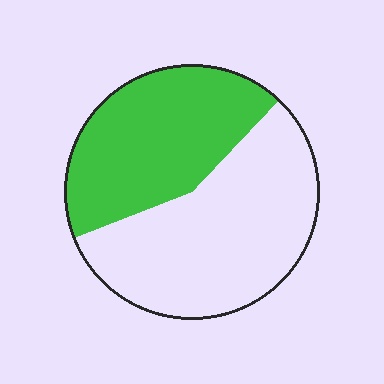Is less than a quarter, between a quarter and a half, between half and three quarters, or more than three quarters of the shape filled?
Between a quarter and a half.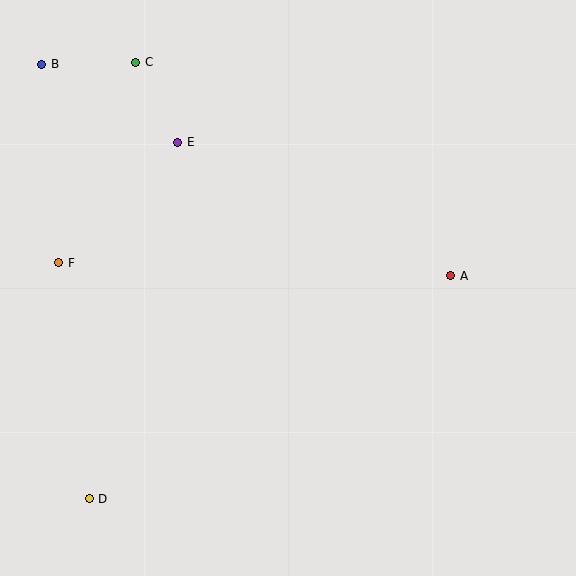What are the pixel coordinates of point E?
Point E is at (178, 142).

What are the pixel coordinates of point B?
Point B is at (42, 64).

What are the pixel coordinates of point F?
Point F is at (59, 263).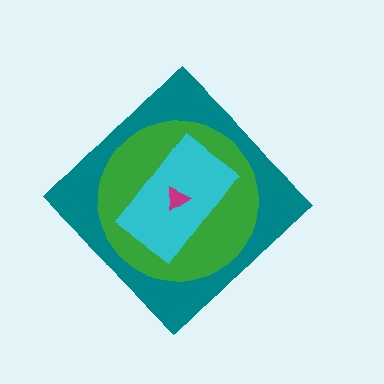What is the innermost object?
The magenta triangle.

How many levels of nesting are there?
4.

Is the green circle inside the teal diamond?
Yes.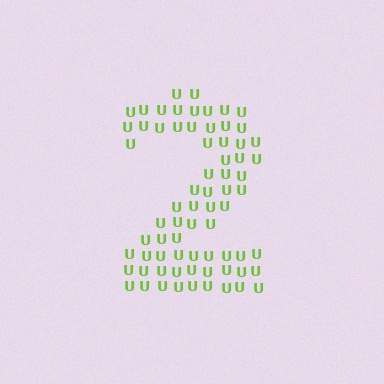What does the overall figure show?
The overall figure shows the digit 2.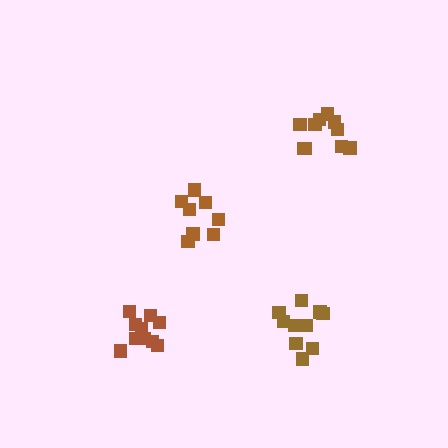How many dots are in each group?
Group 1: 10 dots, Group 2: 10 dots, Group 3: 10 dots, Group 4: 8 dots (38 total).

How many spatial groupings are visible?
There are 4 spatial groupings.